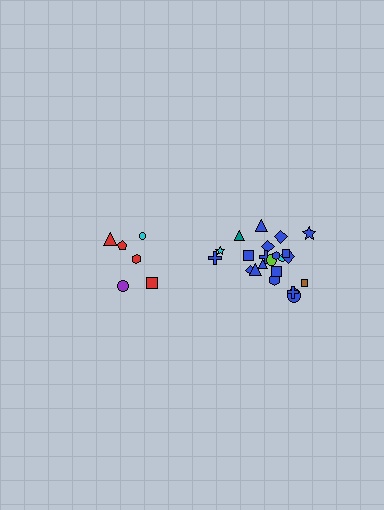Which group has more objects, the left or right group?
The right group.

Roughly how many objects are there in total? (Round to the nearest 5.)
Roughly 30 objects in total.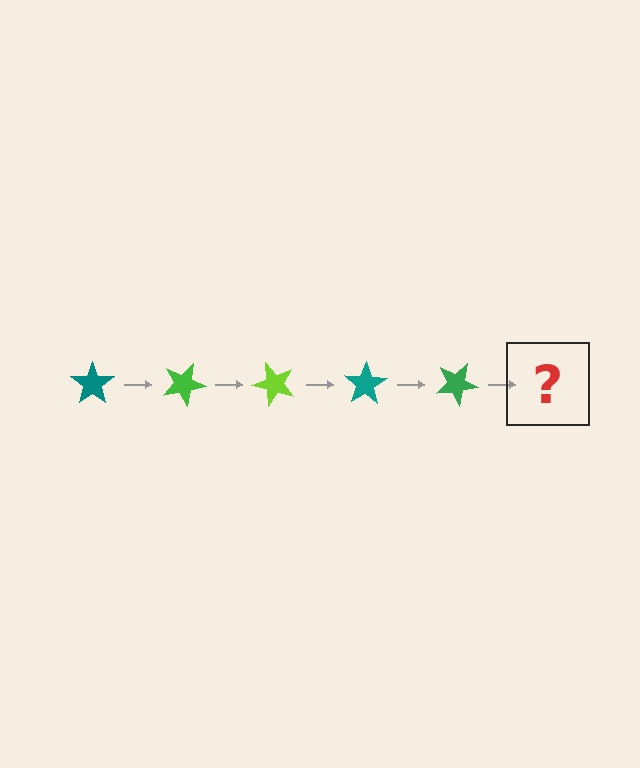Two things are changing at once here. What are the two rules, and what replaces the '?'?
The two rules are that it rotates 25 degrees each step and the color cycles through teal, green, and lime. The '?' should be a lime star, rotated 125 degrees from the start.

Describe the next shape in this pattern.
It should be a lime star, rotated 125 degrees from the start.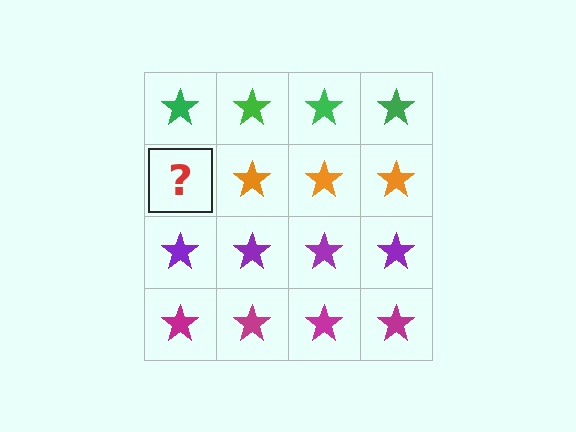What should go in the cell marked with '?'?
The missing cell should contain an orange star.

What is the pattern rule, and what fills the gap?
The rule is that each row has a consistent color. The gap should be filled with an orange star.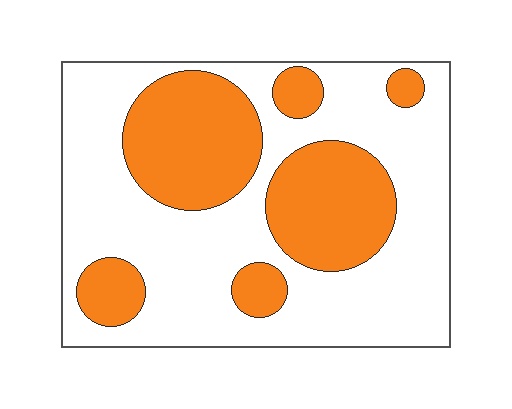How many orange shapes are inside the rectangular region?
6.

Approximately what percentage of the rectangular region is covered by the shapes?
Approximately 35%.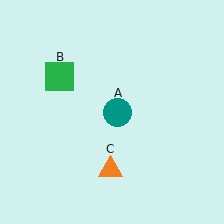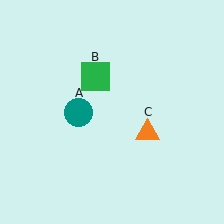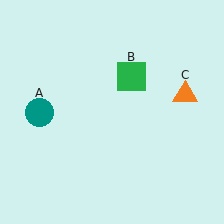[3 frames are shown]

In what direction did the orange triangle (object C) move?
The orange triangle (object C) moved up and to the right.